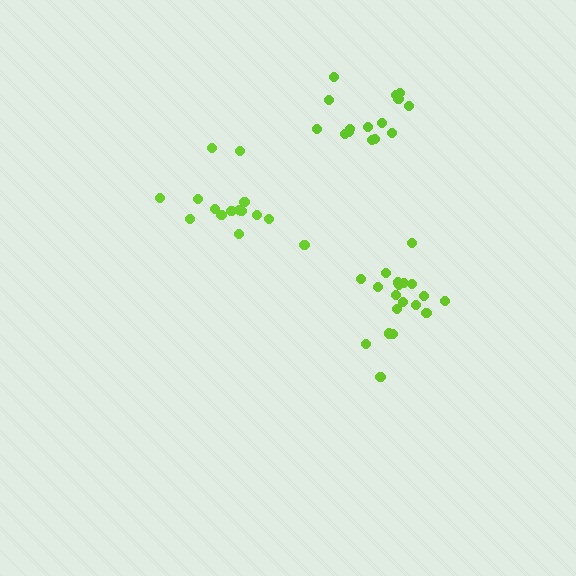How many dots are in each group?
Group 1: 15 dots, Group 2: 19 dots, Group 3: 15 dots (49 total).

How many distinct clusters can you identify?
There are 3 distinct clusters.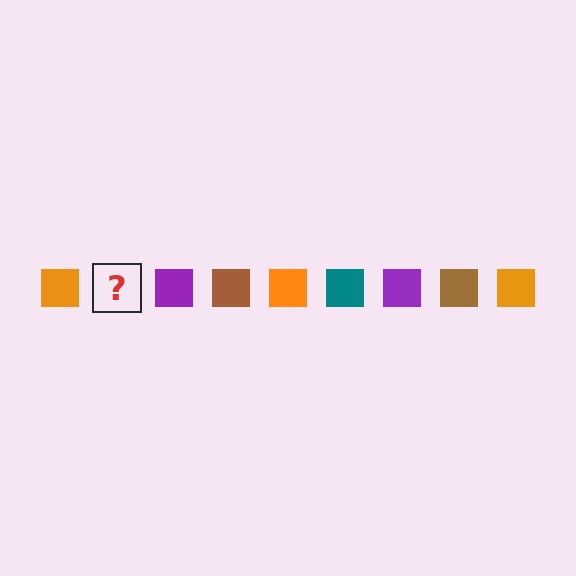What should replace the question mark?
The question mark should be replaced with a teal square.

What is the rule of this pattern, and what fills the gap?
The rule is that the pattern cycles through orange, teal, purple, brown squares. The gap should be filled with a teal square.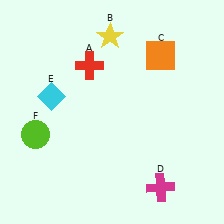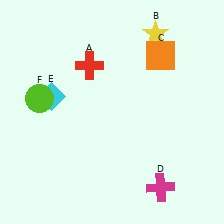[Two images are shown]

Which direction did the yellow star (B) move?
The yellow star (B) moved right.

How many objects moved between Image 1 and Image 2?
2 objects moved between the two images.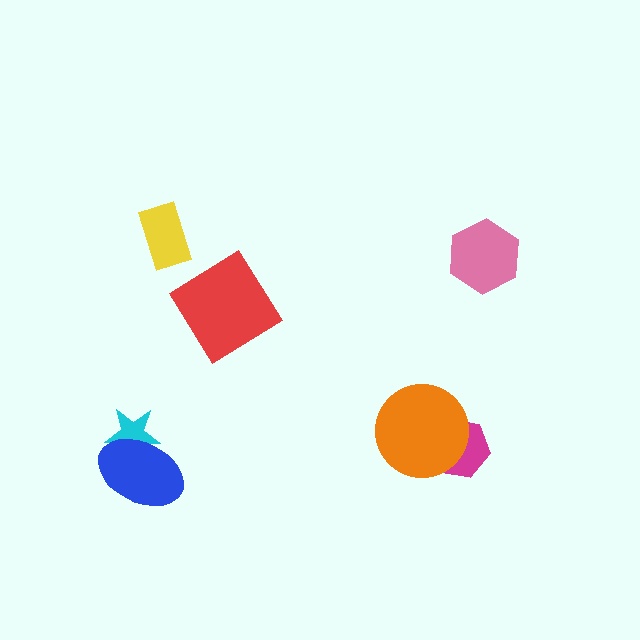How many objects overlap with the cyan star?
1 object overlaps with the cyan star.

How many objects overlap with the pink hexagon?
0 objects overlap with the pink hexagon.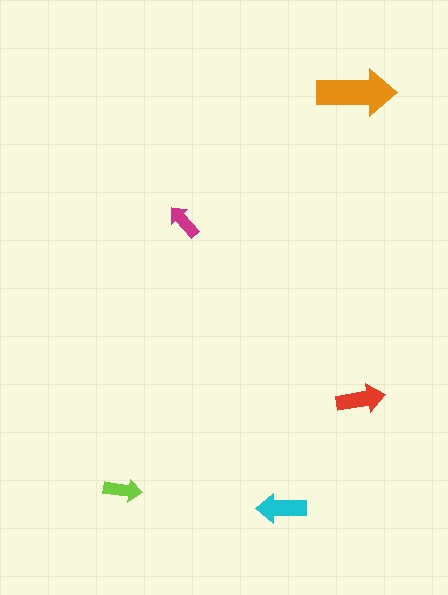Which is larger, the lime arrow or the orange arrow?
The orange one.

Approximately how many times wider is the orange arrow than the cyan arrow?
About 1.5 times wider.